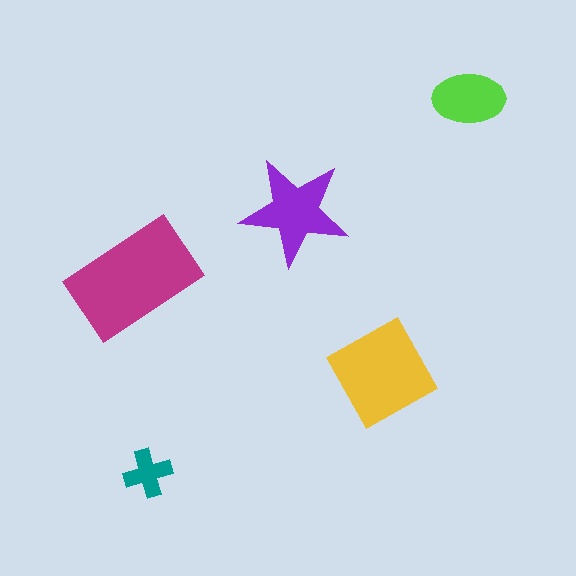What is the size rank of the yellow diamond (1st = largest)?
2nd.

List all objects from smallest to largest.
The teal cross, the lime ellipse, the purple star, the yellow diamond, the magenta rectangle.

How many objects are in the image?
There are 5 objects in the image.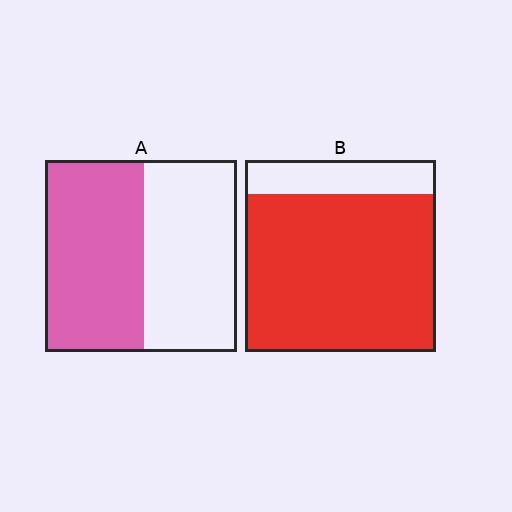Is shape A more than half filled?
Roughly half.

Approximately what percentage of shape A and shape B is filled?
A is approximately 50% and B is approximately 80%.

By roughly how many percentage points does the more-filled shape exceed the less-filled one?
By roughly 30 percentage points (B over A).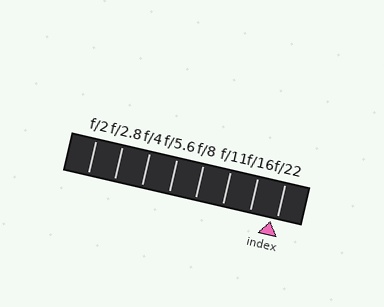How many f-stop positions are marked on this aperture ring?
There are 8 f-stop positions marked.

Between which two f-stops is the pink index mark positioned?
The index mark is between f/16 and f/22.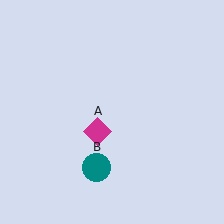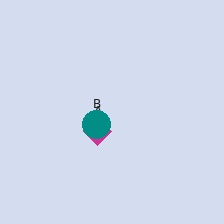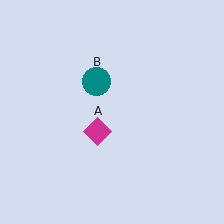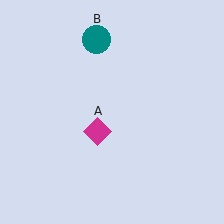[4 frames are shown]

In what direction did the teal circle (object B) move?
The teal circle (object B) moved up.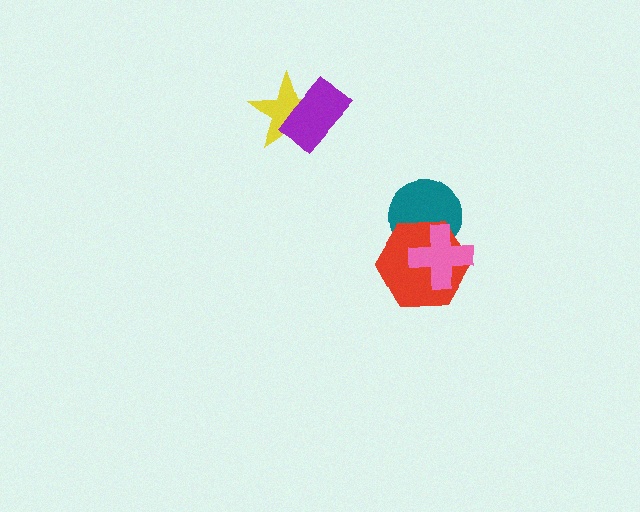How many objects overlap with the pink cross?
2 objects overlap with the pink cross.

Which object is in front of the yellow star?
The purple rectangle is in front of the yellow star.